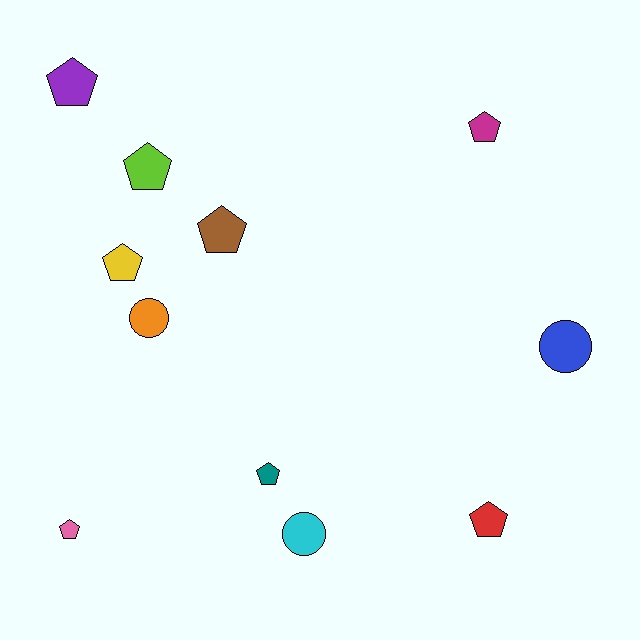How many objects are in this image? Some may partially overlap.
There are 11 objects.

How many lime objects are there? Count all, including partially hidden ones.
There is 1 lime object.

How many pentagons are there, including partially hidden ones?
There are 8 pentagons.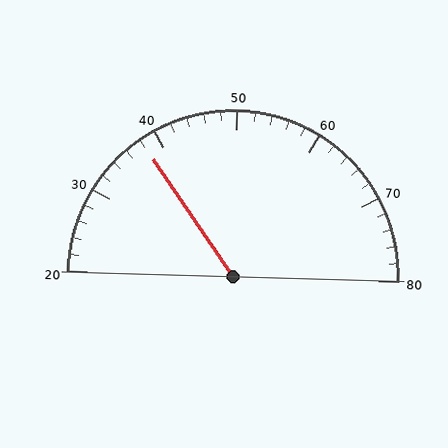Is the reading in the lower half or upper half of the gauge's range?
The reading is in the lower half of the range (20 to 80).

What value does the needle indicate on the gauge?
The needle indicates approximately 38.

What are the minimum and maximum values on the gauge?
The gauge ranges from 20 to 80.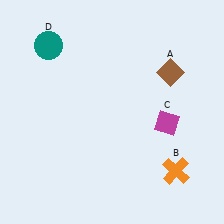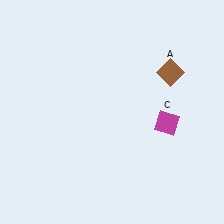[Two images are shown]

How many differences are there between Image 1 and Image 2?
There are 2 differences between the two images.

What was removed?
The teal circle (D), the orange cross (B) were removed in Image 2.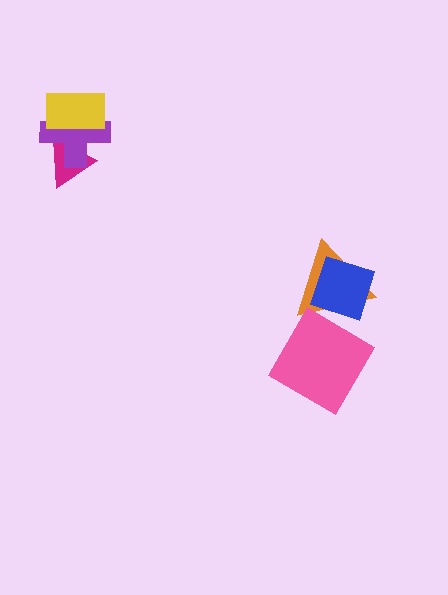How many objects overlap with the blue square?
1 object overlaps with the blue square.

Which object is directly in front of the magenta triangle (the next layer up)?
The purple cross is directly in front of the magenta triangle.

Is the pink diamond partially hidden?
No, no other shape covers it.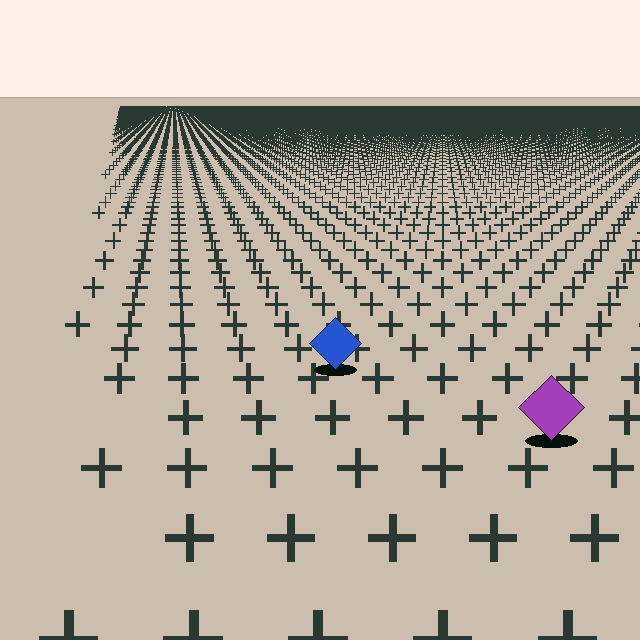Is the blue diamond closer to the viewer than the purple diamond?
No. The purple diamond is closer — you can tell from the texture gradient: the ground texture is coarser near it.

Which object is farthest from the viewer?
The blue diamond is farthest from the viewer. It appears smaller and the ground texture around it is denser.